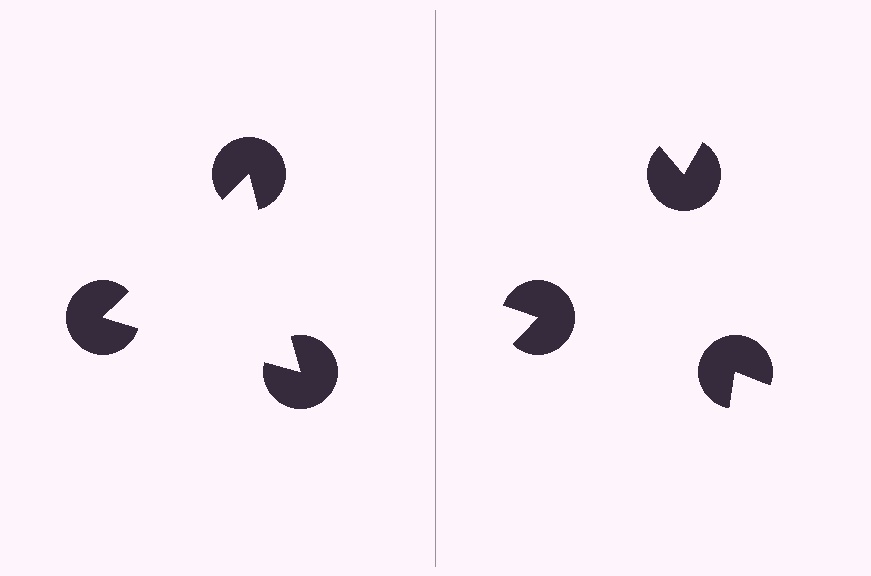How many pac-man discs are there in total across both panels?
6 — 3 on each side.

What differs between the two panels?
The pac-man discs are positioned identically on both sides; only the wedge orientations differ. On the left they align to a triangle; on the right they are misaligned.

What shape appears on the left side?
An illusory triangle.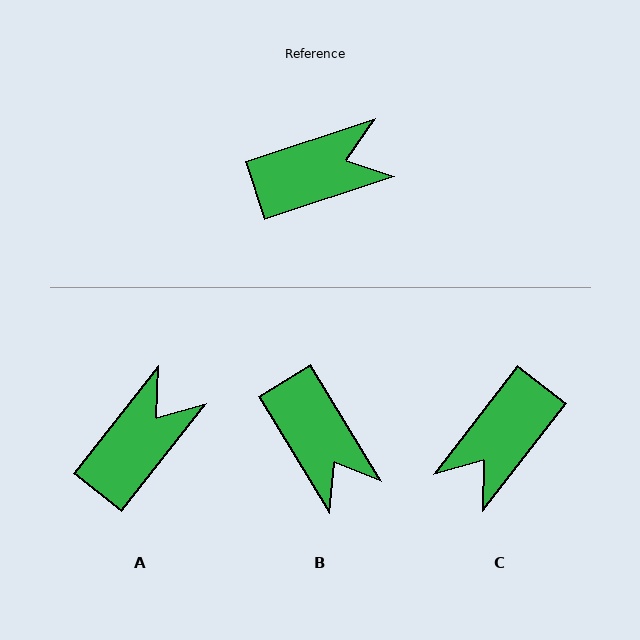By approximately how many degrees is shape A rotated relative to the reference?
Approximately 34 degrees counter-clockwise.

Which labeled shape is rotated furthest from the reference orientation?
C, about 146 degrees away.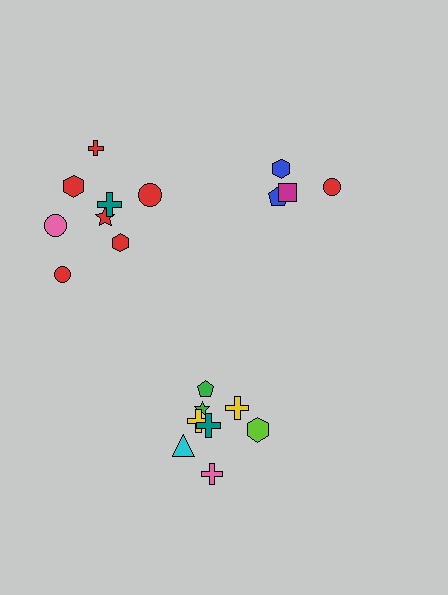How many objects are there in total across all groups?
There are 20 objects.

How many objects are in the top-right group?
There are 4 objects.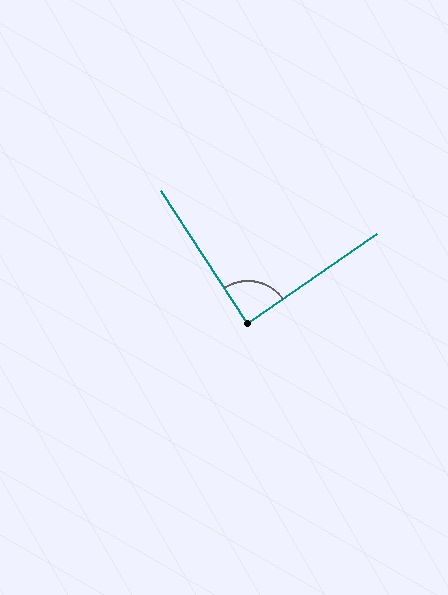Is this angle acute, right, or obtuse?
It is approximately a right angle.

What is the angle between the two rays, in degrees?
Approximately 88 degrees.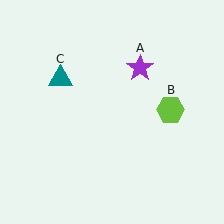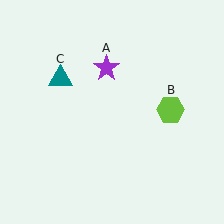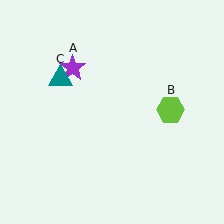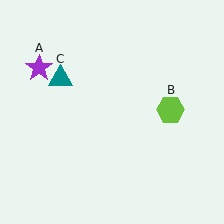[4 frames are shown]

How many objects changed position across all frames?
1 object changed position: purple star (object A).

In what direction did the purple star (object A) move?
The purple star (object A) moved left.